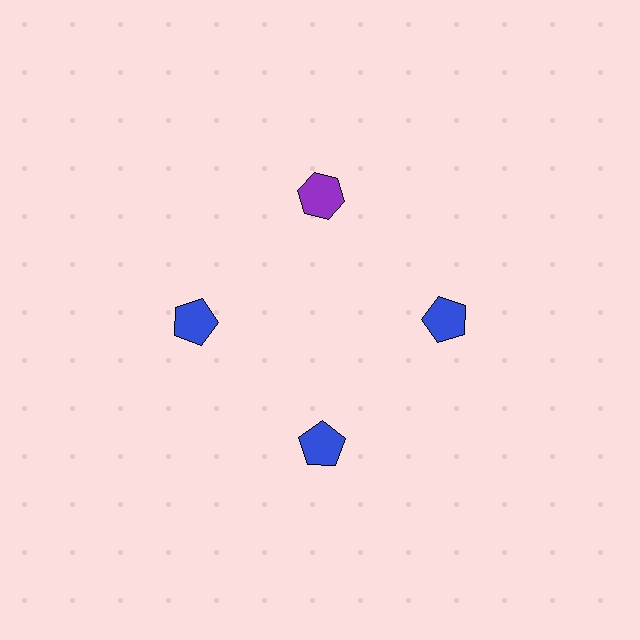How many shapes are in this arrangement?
There are 4 shapes arranged in a ring pattern.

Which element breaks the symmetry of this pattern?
The purple hexagon at roughly the 12 o'clock position breaks the symmetry. All other shapes are blue pentagons.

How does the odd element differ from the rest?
It differs in both color (purple instead of blue) and shape (hexagon instead of pentagon).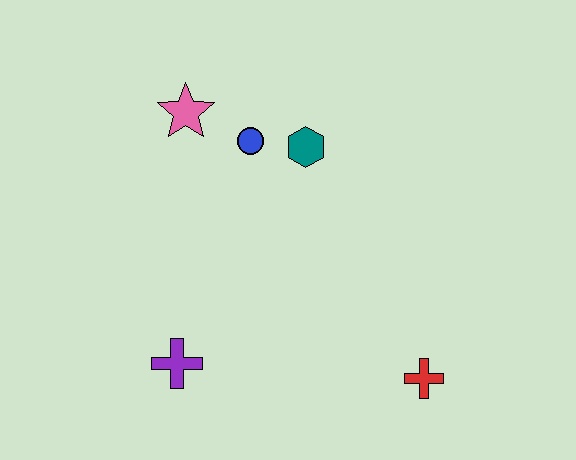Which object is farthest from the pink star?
The red cross is farthest from the pink star.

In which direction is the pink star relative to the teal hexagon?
The pink star is to the left of the teal hexagon.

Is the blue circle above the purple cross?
Yes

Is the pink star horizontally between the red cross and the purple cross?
Yes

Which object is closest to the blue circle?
The teal hexagon is closest to the blue circle.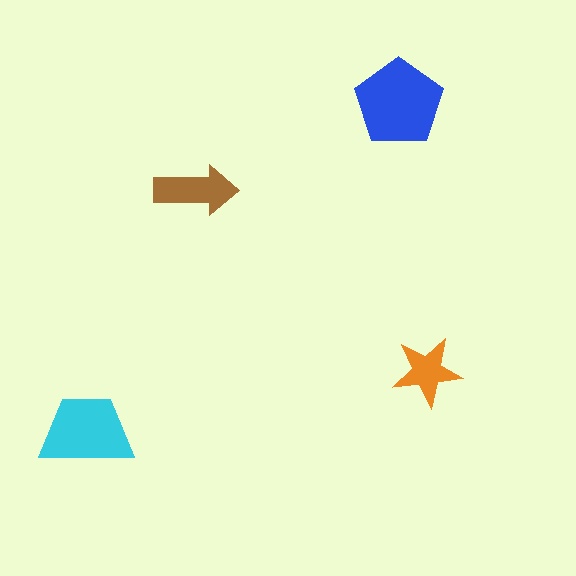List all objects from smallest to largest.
The orange star, the brown arrow, the cyan trapezoid, the blue pentagon.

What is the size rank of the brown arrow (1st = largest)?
3rd.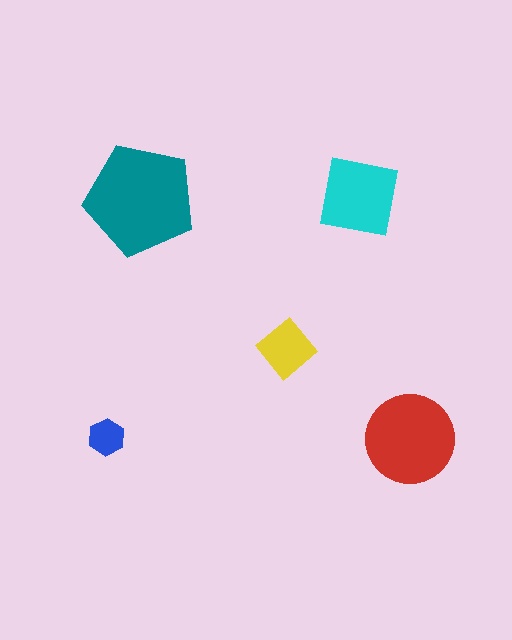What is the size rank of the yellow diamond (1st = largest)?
4th.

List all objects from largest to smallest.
The teal pentagon, the red circle, the cyan square, the yellow diamond, the blue hexagon.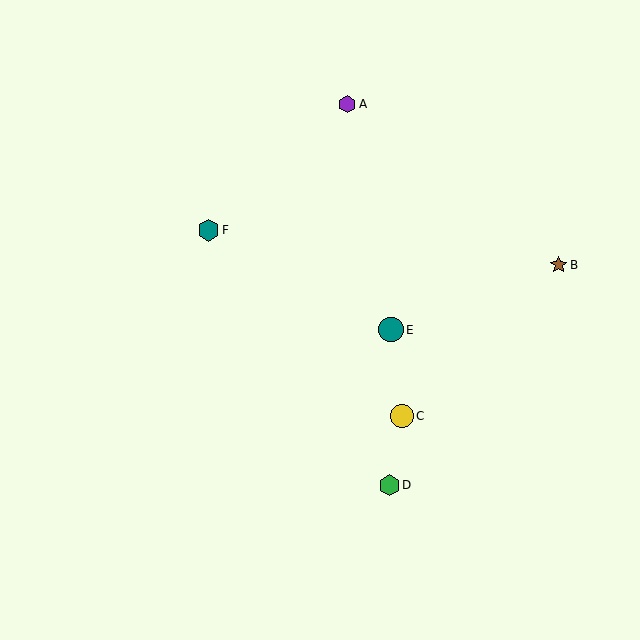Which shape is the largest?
The teal circle (labeled E) is the largest.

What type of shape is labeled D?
Shape D is a green hexagon.